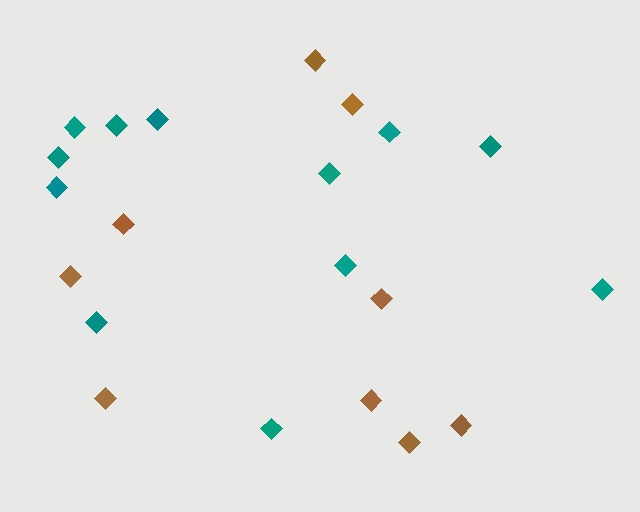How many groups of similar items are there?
There are 2 groups: one group of brown diamonds (9) and one group of teal diamonds (12).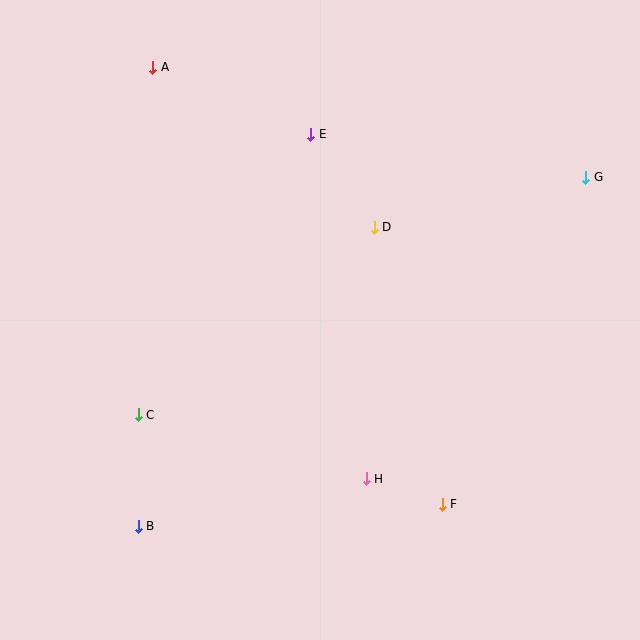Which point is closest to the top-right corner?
Point G is closest to the top-right corner.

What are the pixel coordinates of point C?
Point C is at (138, 415).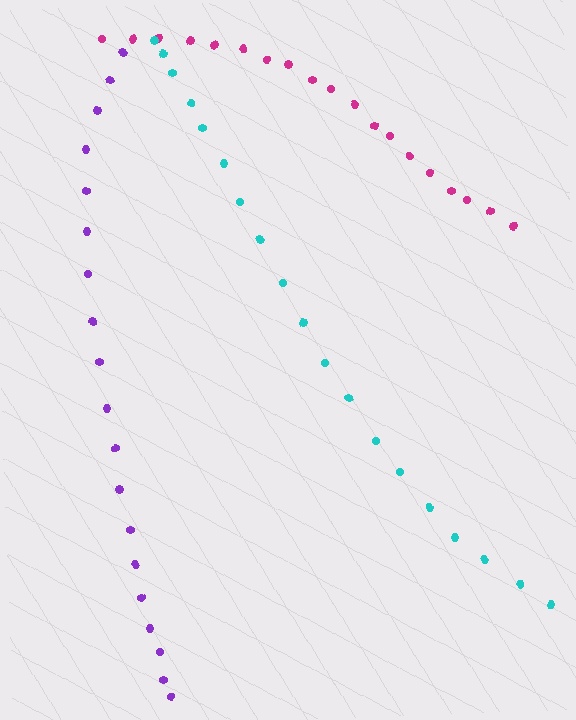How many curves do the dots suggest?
There are 3 distinct paths.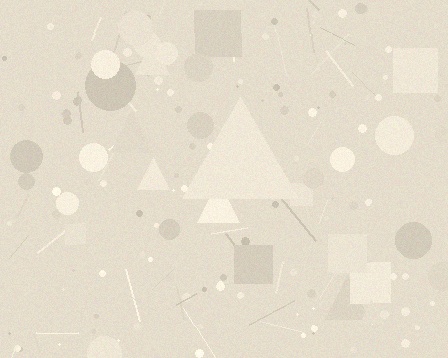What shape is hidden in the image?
A triangle is hidden in the image.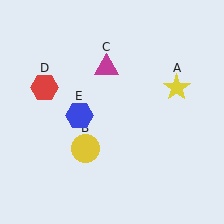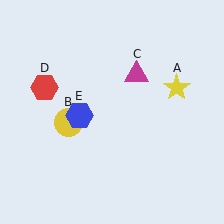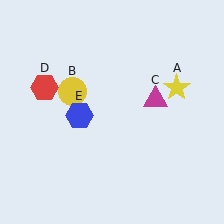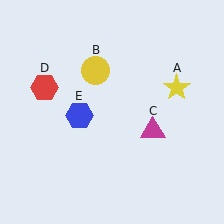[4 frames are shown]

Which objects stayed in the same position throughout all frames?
Yellow star (object A) and red hexagon (object D) and blue hexagon (object E) remained stationary.